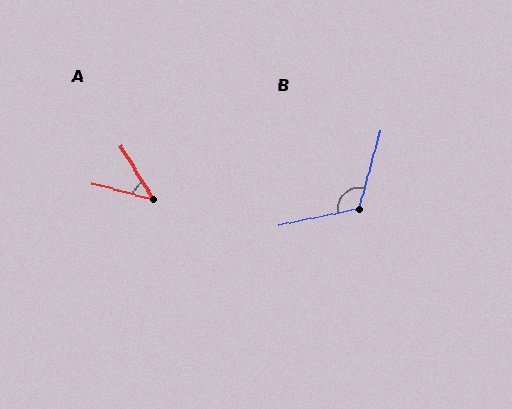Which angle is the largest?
B, at approximately 117 degrees.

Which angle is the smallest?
A, at approximately 43 degrees.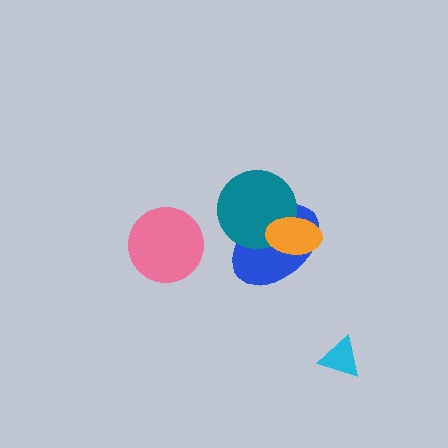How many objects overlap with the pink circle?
0 objects overlap with the pink circle.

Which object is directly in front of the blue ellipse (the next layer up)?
The teal circle is directly in front of the blue ellipse.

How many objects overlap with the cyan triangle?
0 objects overlap with the cyan triangle.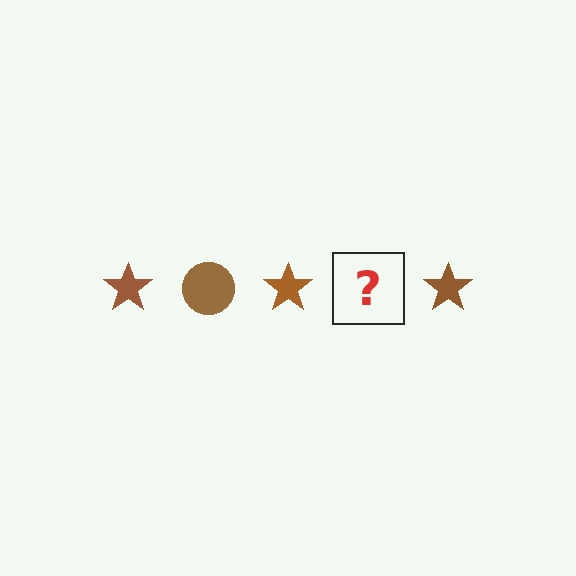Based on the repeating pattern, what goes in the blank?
The blank should be a brown circle.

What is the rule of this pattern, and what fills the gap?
The rule is that the pattern cycles through star, circle shapes in brown. The gap should be filled with a brown circle.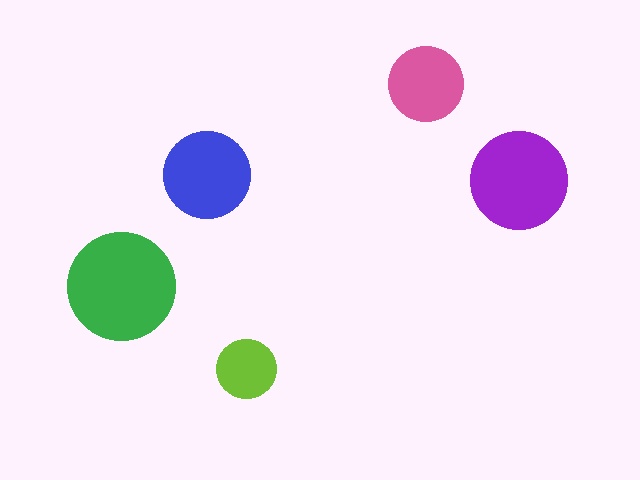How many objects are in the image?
There are 5 objects in the image.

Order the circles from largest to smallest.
the green one, the purple one, the blue one, the pink one, the lime one.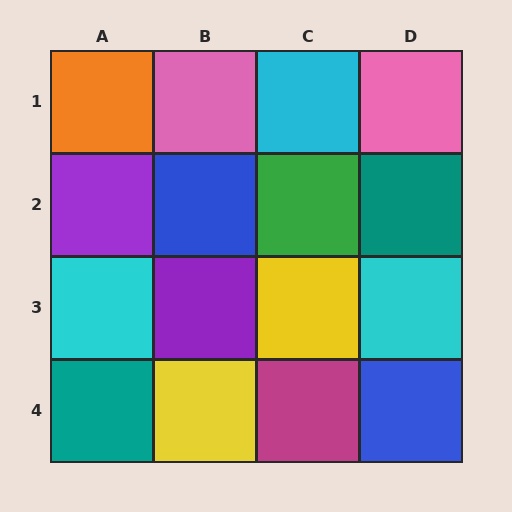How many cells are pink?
2 cells are pink.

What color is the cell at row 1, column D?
Pink.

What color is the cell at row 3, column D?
Cyan.